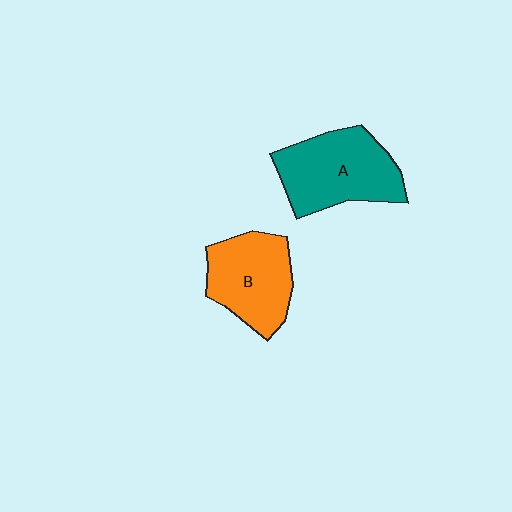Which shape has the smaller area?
Shape B (orange).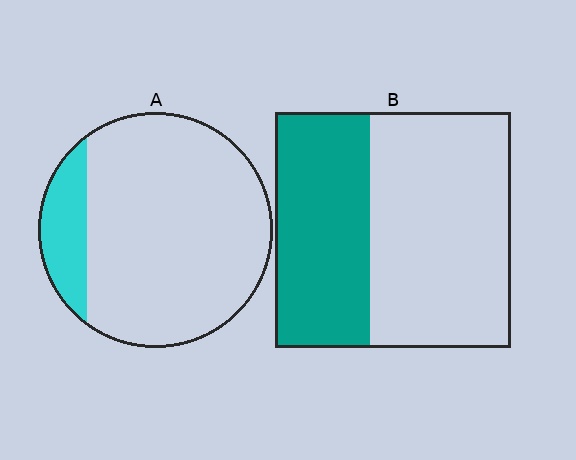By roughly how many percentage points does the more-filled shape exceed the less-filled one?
By roughly 25 percentage points (B over A).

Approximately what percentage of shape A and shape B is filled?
A is approximately 15% and B is approximately 40%.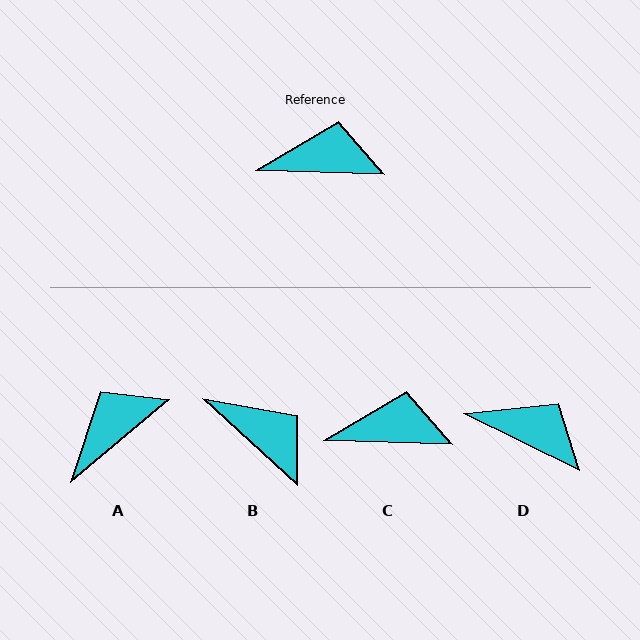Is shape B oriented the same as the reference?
No, it is off by about 41 degrees.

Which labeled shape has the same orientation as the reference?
C.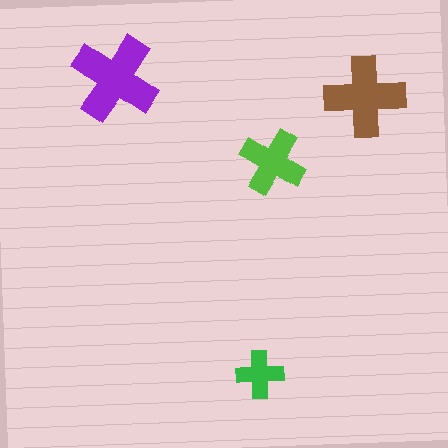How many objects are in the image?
There are 4 objects in the image.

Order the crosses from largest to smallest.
the purple one, the brown one, the lime one, the green one.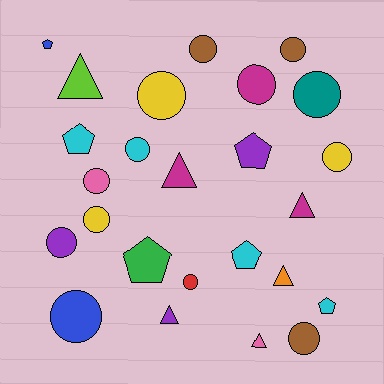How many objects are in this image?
There are 25 objects.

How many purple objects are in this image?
There are 3 purple objects.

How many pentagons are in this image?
There are 6 pentagons.